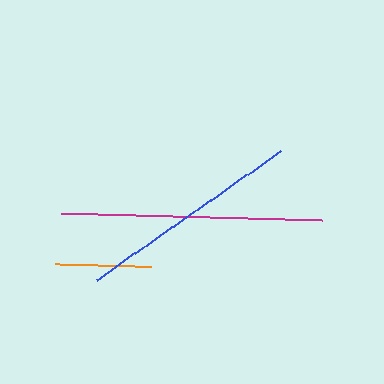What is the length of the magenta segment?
The magenta segment is approximately 261 pixels long.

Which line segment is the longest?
The magenta line is the longest at approximately 261 pixels.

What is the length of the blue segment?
The blue segment is approximately 225 pixels long.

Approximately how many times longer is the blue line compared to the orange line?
The blue line is approximately 2.3 times the length of the orange line.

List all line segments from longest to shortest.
From longest to shortest: magenta, blue, orange.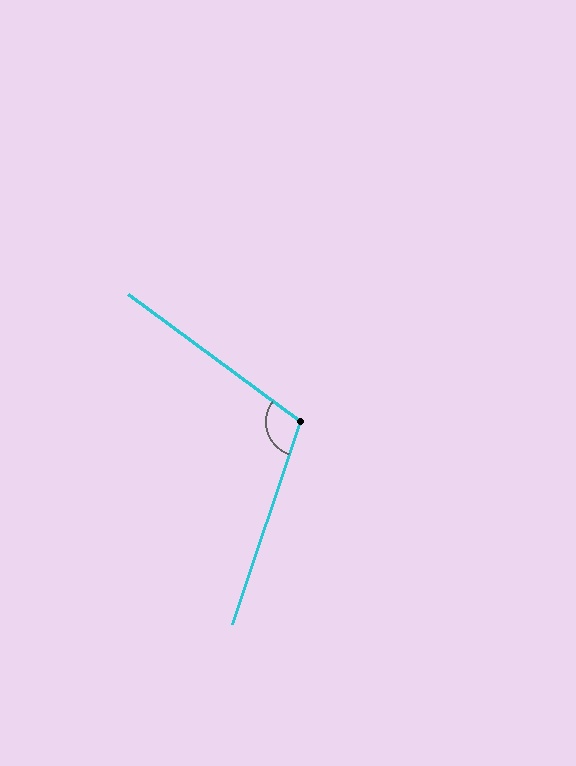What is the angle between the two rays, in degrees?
Approximately 108 degrees.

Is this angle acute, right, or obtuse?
It is obtuse.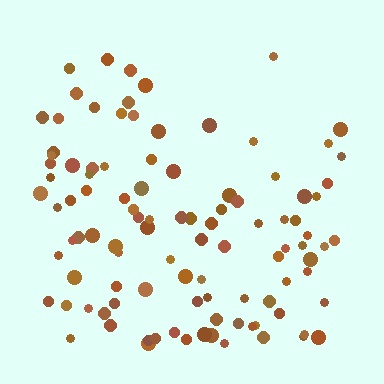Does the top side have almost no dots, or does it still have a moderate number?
Still a moderate number, just noticeably fewer than the bottom.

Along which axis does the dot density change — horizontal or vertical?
Vertical.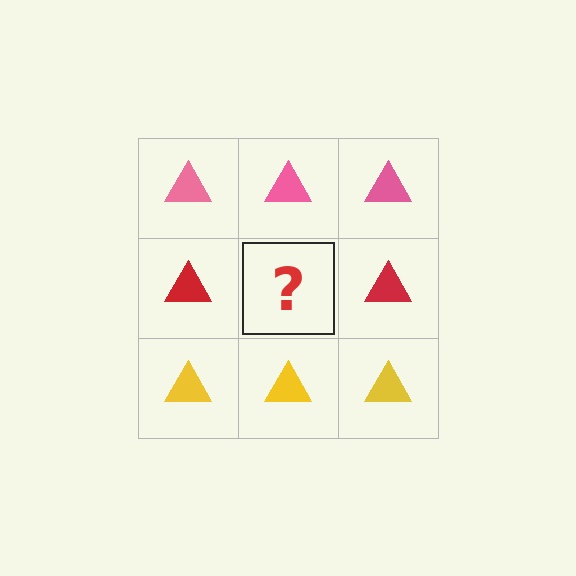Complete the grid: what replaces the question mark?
The question mark should be replaced with a red triangle.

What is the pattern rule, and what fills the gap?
The rule is that each row has a consistent color. The gap should be filled with a red triangle.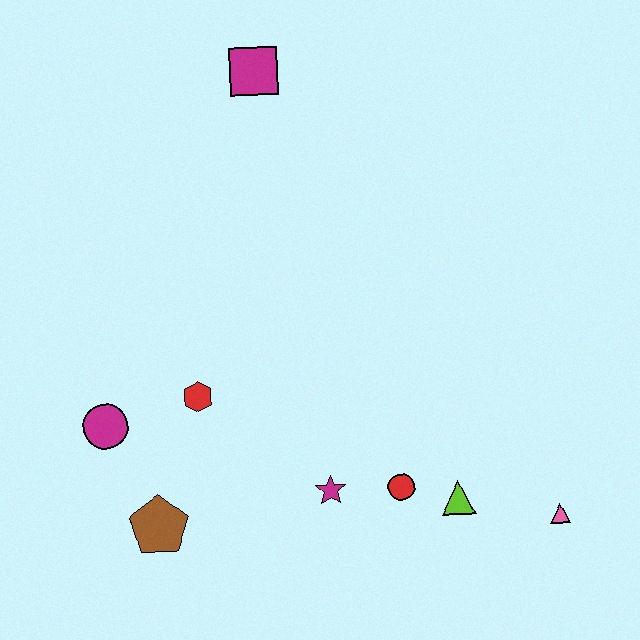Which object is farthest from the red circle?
The magenta square is farthest from the red circle.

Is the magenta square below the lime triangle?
No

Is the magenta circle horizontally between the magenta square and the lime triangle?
No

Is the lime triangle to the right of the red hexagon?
Yes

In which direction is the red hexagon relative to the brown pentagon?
The red hexagon is above the brown pentagon.